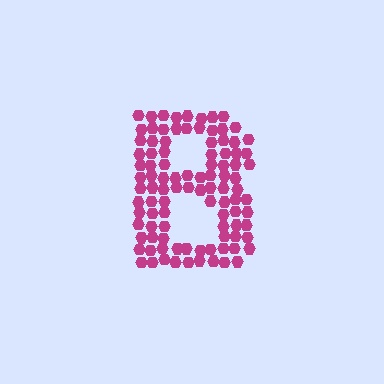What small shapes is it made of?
It is made of small hexagons.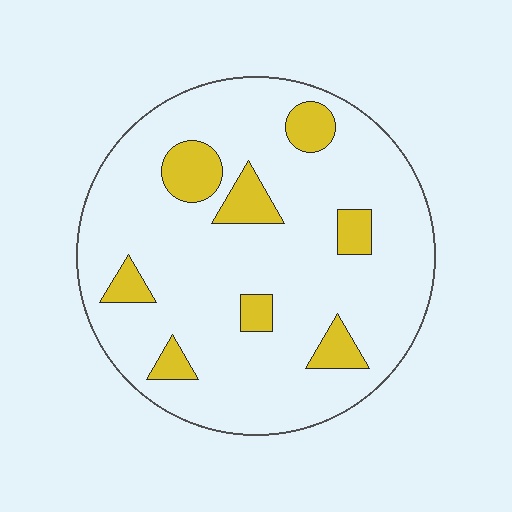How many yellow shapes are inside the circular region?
8.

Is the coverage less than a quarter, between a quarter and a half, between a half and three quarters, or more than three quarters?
Less than a quarter.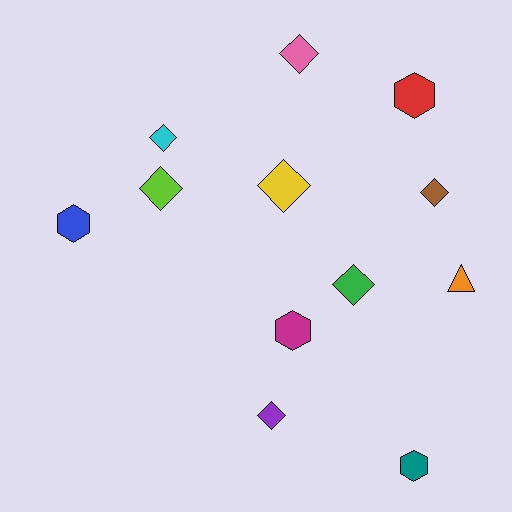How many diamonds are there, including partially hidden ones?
There are 7 diamonds.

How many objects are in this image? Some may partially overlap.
There are 12 objects.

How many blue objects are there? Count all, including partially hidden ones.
There is 1 blue object.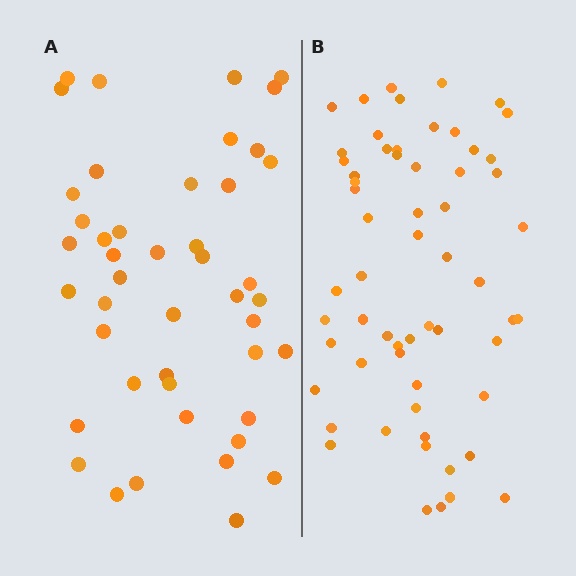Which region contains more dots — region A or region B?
Region B (the right region) has more dots.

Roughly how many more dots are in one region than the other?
Region B has approximately 15 more dots than region A.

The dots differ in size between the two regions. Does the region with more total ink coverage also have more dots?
No. Region A has more total ink coverage because its dots are larger, but region B actually contains more individual dots. Total area can be misleading — the number of items is what matters here.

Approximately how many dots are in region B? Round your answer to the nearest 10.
About 60 dots.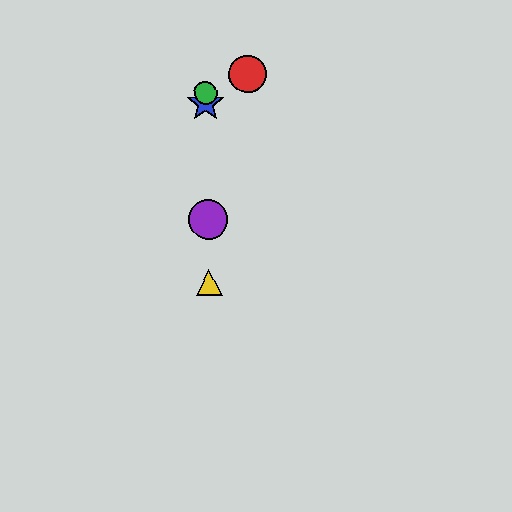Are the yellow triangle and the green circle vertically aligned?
Yes, both are at x≈209.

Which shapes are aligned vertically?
The blue star, the green circle, the yellow triangle, the purple circle are aligned vertically.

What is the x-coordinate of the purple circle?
The purple circle is at x≈208.